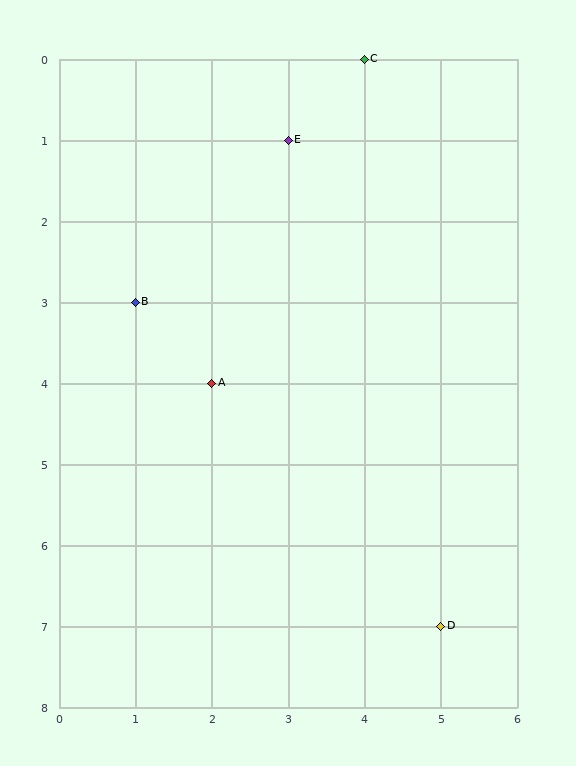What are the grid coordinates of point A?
Point A is at grid coordinates (2, 4).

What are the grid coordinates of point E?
Point E is at grid coordinates (3, 1).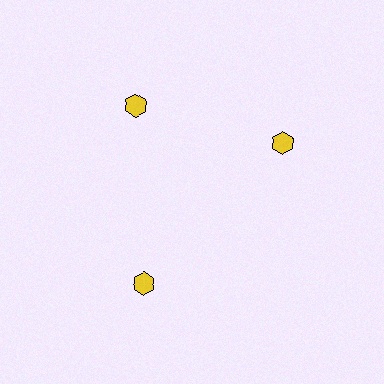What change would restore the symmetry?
The symmetry would be restored by rotating it back into even spacing with its neighbors so that all 3 hexagons sit at equal angles and equal distance from the center.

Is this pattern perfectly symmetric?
No. The 3 yellow hexagons are arranged in a ring, but one element near the 3 o'clock position is rotated out of alignment along the ring, breaking the 3-fold rotational symmetry.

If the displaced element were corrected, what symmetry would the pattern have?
It would have 3-fold rotational symmetry — the pattern would map onto itself every 120 degrees.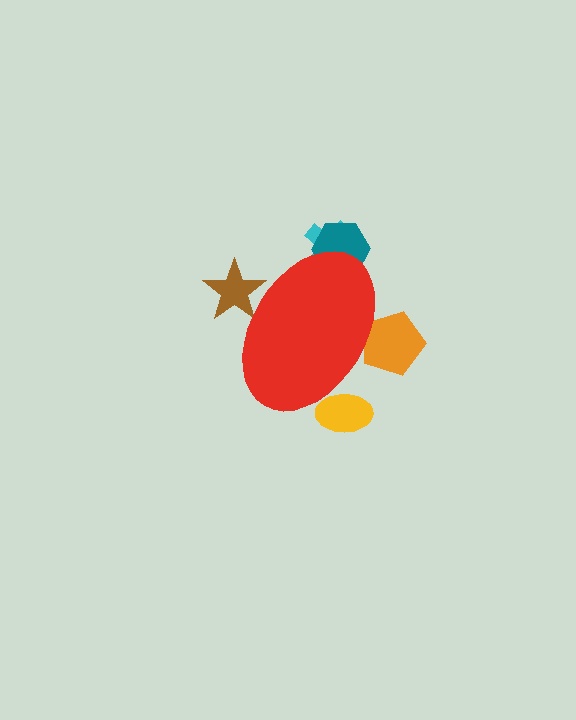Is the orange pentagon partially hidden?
Yes, the orange pentagon is partially hidden behind the red ellipse.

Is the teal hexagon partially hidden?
Yes, the teal hexagon is partially hidden behind the red ellipse.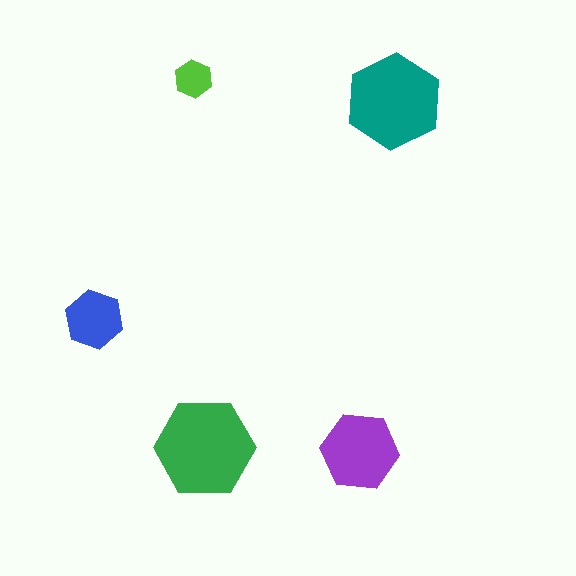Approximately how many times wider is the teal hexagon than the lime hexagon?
About 2.5 times wider.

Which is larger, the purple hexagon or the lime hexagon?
The purple one.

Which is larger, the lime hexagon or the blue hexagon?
The blue one.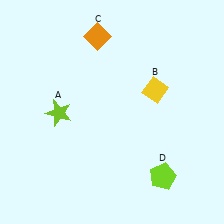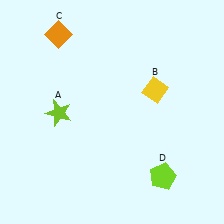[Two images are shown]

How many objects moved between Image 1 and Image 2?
1 object moved between the two images.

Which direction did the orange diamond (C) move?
The orange diamond (C) moved left.